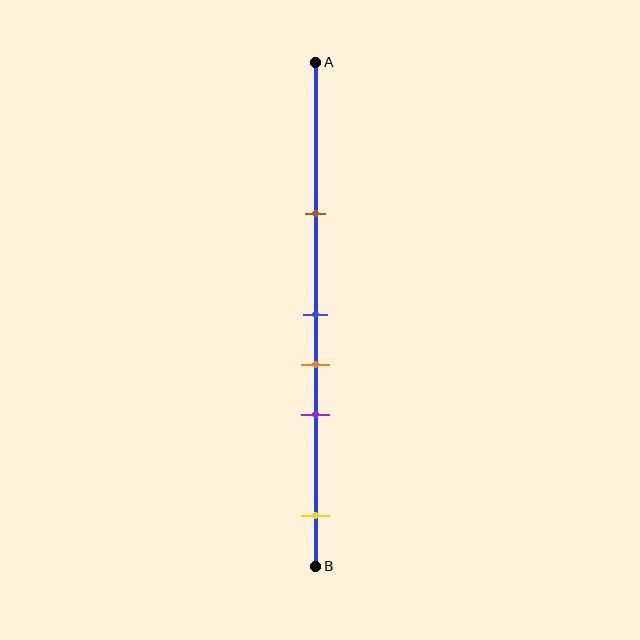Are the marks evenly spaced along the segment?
No, the marks are not evenly spaced.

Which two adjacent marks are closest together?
The blue and orange marks are the closest adjacent pair.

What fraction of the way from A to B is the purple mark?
The purple mark is approximately 70% (0.7) of the way from A to B.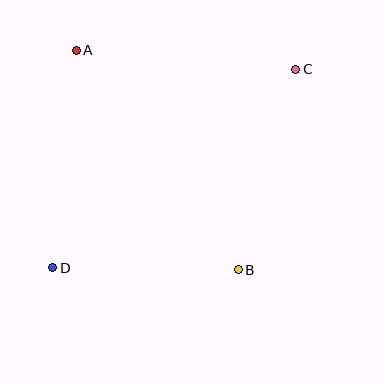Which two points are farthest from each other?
Points C and D are farthest from each other.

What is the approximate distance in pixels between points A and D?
The distance between A and D is approximately 219 pixels.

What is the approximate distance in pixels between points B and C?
The distance between B and C is approximately 208 pixels.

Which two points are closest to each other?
Points B and D are closest to each other.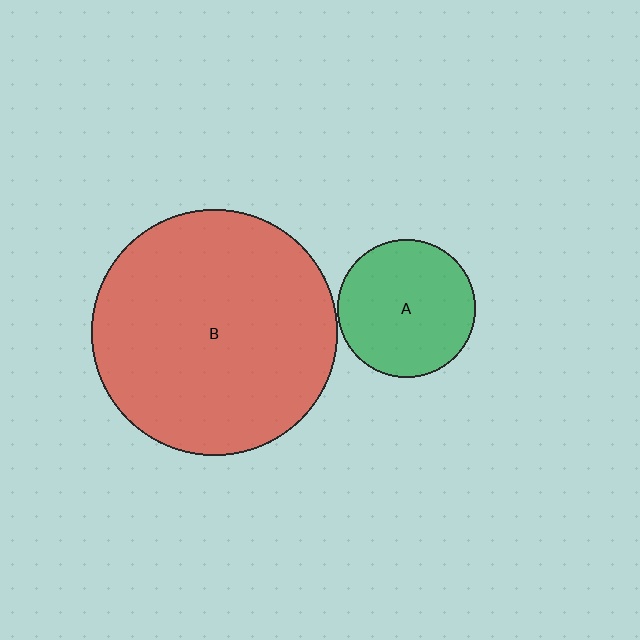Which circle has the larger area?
Circle B (red).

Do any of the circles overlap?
No, none of the circles overlap.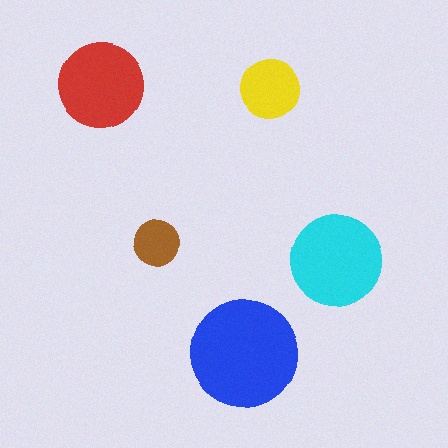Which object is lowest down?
The blue circle is bottommost.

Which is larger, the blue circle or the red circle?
The blue one.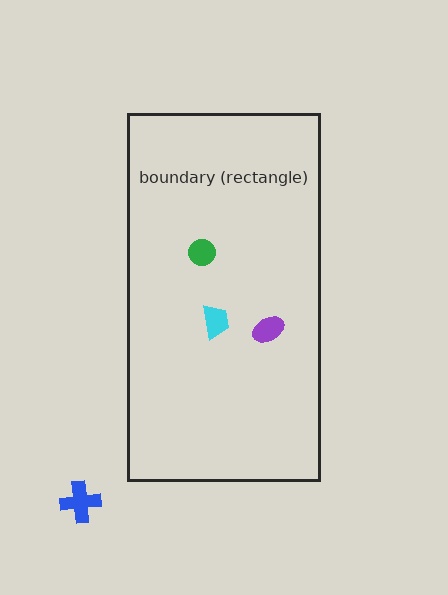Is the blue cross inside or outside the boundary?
Outside.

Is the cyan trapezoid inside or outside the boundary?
Inside.